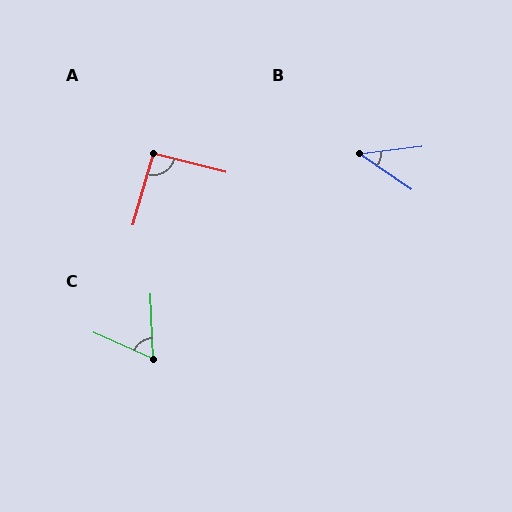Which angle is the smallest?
B, at approximately 42 degrees.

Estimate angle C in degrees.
Approximately 64 degrees.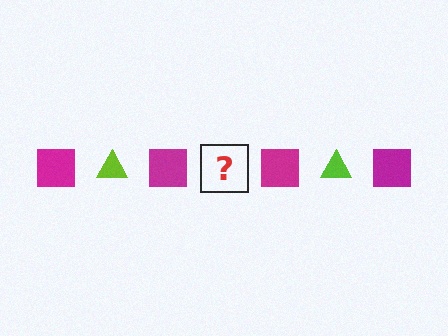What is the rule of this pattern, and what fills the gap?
The rule is that the pattern alternates between magenta square and lime triangle. The gap should be filled with a lime triangle.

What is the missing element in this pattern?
The missing element is a lime triangle.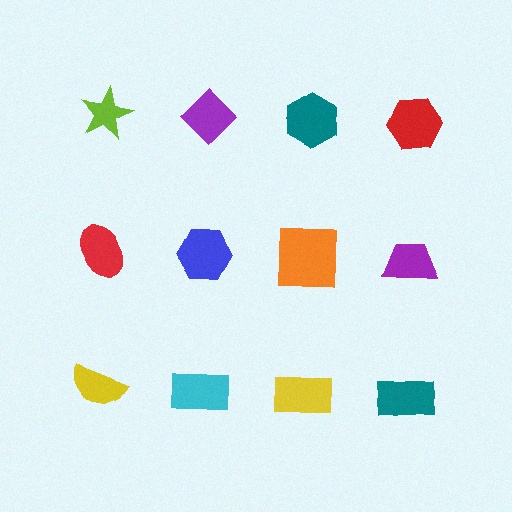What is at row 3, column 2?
A cyan rectangle.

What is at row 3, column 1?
A yellow semicircle.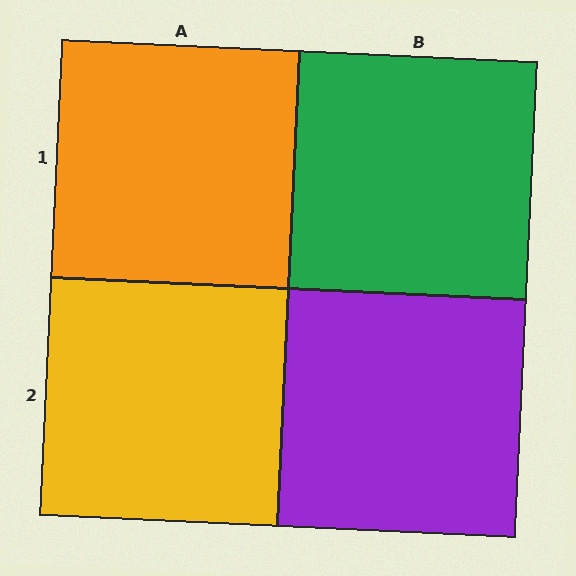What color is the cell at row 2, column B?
Purple.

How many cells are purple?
1 cell is purple.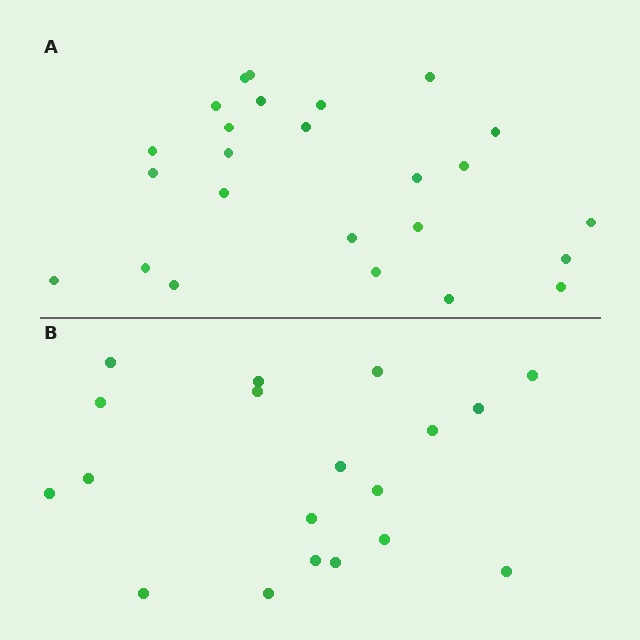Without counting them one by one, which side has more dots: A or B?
Region A (the top region) has more dots.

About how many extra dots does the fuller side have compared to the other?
Region A has about 6 more dots than region B.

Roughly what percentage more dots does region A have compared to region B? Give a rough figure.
About 30% more.